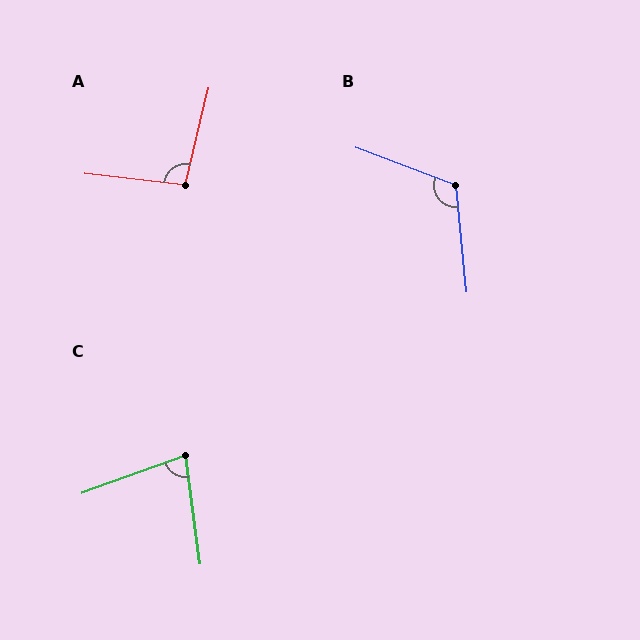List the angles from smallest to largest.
C (78°), A (97°), B (116°).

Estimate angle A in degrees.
Approximately 97 degrees.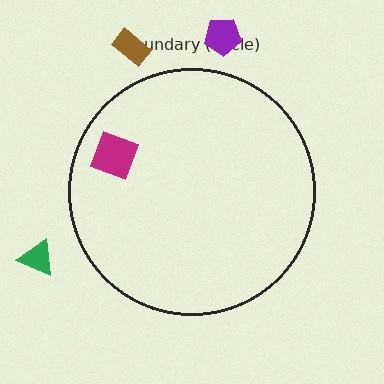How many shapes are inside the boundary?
1 inside, 3 outside.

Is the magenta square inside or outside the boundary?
Inside.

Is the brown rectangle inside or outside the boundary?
Outside.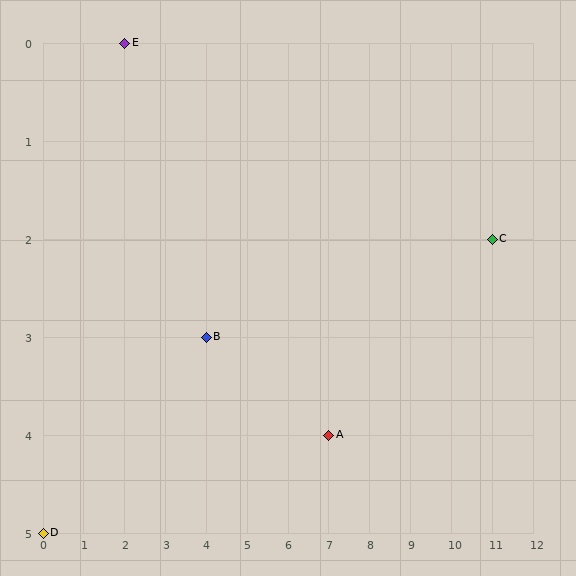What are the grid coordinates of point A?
Point A is at grid coordinates (7, 4).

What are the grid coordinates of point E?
Point E is at grid coordinates (2, 0).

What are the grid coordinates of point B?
Point B is at grid coordinates (4, 3).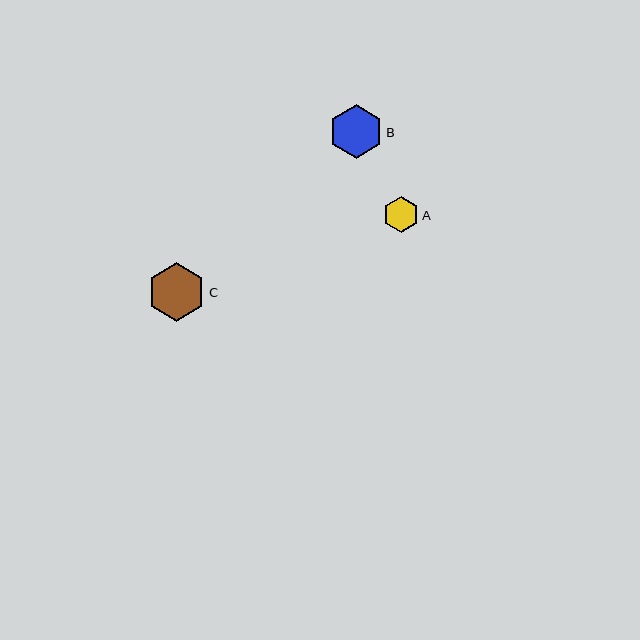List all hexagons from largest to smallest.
From largest to smallest: C, B, A.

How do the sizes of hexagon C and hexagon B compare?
Hexagon C and hexagon B are approximately the same size.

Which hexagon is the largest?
Hexagon C is the largest with a size of approximately 58 pixels.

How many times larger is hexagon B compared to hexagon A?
Hexagon B is approximately 1.5 times the size of hexagon A.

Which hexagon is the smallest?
Hexagon A is the smallest with a size of approximately 36 pixels.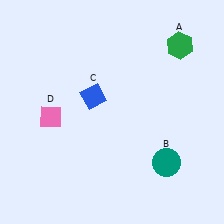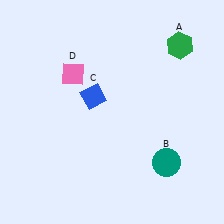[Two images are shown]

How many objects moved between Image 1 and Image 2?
1 object moved between the two images.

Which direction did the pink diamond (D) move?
The pink diamond (D) moved up.